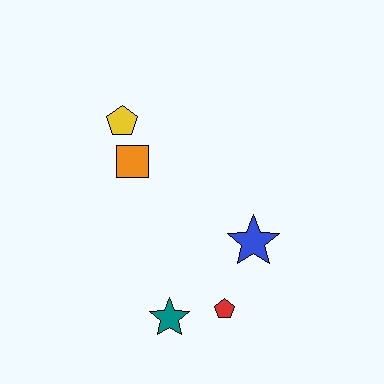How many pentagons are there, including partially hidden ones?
There are 2 pentagons.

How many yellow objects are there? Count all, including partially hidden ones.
There is 1 yellow object.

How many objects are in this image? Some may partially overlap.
There are 5 objects.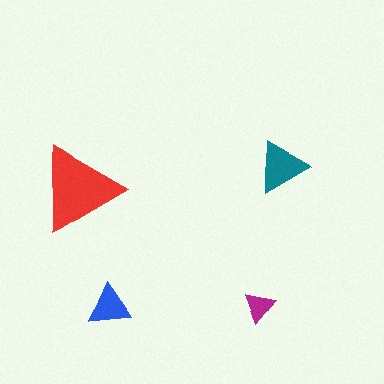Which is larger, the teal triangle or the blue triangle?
The teal one.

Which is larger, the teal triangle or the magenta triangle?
The teal one.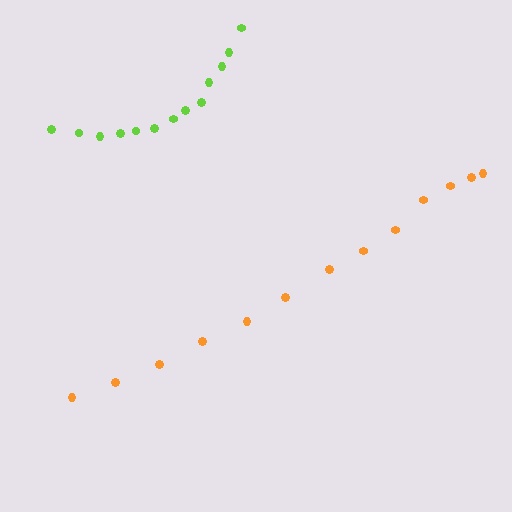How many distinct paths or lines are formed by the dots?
There are 2 distinct paths.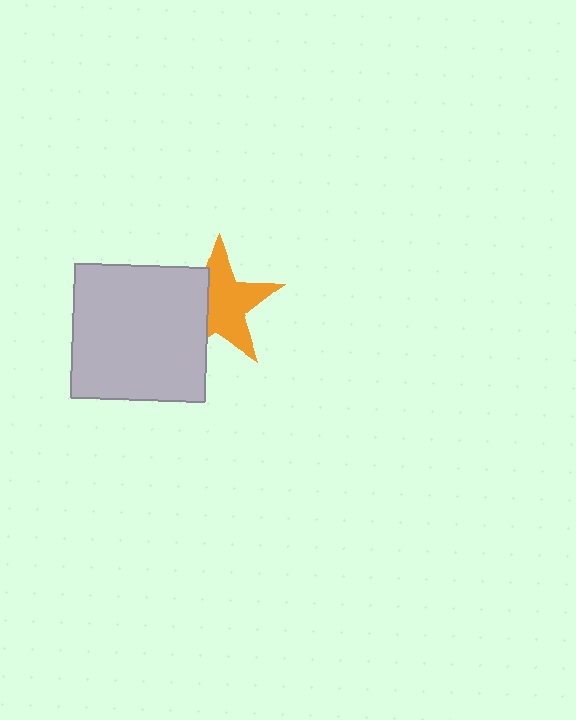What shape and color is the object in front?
The object in front is a light gray square.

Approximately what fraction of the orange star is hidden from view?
Roughly 38% of the orange star is hidden behind the light gray square.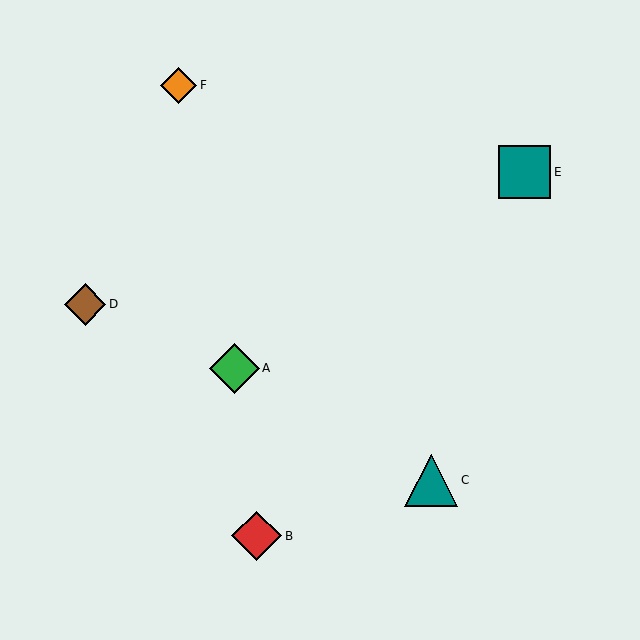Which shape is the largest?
The teal triangle (labeled C) is the largest.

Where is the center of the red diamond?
The center of the red diamond is at (257, 536).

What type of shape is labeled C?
Shape C is a teal triangle.